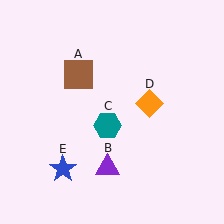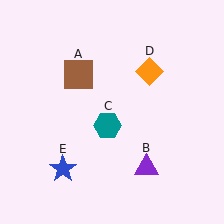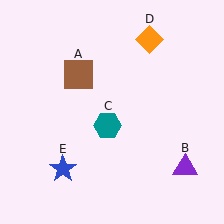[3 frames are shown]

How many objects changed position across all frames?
2 objects changed position: purple triangle (object B), orange diamond (object D).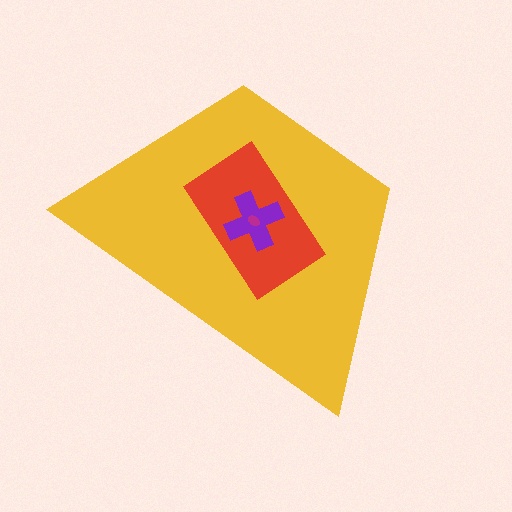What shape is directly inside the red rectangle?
The purple cross.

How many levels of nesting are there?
4.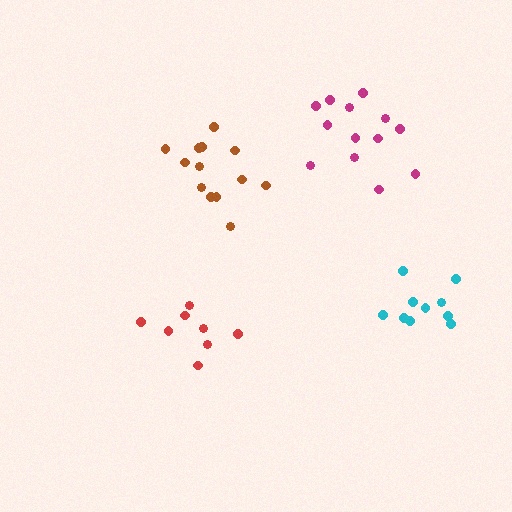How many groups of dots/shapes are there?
There are 4 groups.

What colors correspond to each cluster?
The clusters are colored: red, cyan, brown, magenta.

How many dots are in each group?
Group 1: 8 dots, Group 2: 10 dots, Group 3: 13 dots, Group 4: 13 dots (44 total).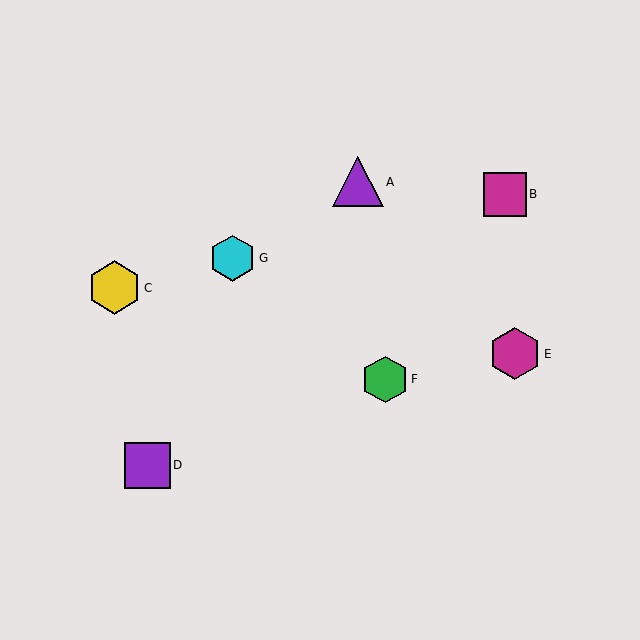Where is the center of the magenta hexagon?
The center of the magenta hexagon is at (515, 354).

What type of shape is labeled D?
Shape D is a purple square.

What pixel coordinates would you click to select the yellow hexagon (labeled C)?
Click at (115, 288) to select the yellow hexagon C.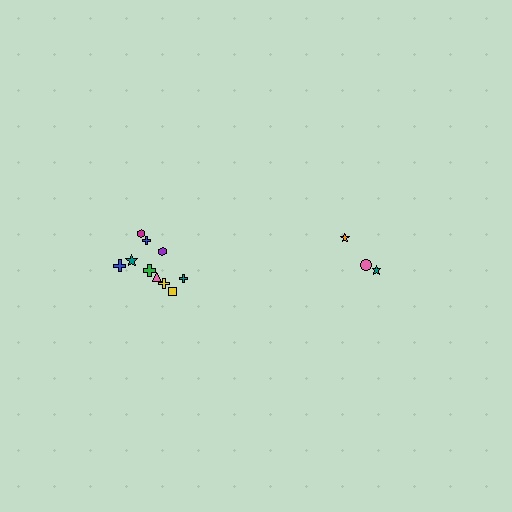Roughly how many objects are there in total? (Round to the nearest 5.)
Roughly 15 objects in total.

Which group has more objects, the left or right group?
The left group.